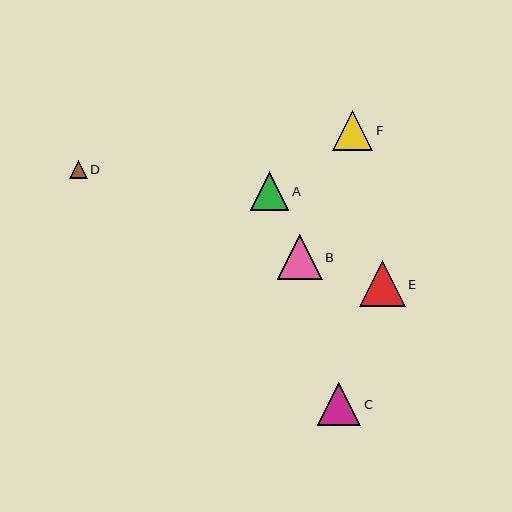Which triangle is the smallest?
Triangle D is the smallest with a size of approximately 18 pixels.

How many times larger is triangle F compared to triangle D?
Triangle F is approximately 2.2 times the size of triangle D.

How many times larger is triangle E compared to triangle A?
Triangle E is approximately 1.2 times the size of triangle A.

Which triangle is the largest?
Triangle E is the largest with a size of approximately 46 pixels.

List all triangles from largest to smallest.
From largest to smallest: E, B, C, F, A, D.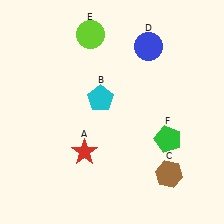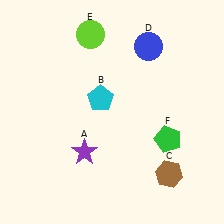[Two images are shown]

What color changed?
The star (A) changed from red in Image 1 to purple in Image 2.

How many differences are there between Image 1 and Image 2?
There is 1 difference between the two images.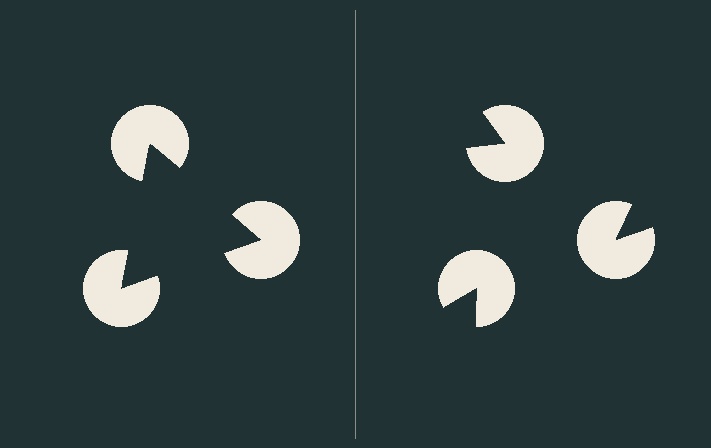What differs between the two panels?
The pac-man discs are positioned identically on both sides; only the wedge orientations differ. On the left they align to a triangle; on the right they are misaligned.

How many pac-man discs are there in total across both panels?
6 — 3 on each side.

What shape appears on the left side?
An illusory triangle.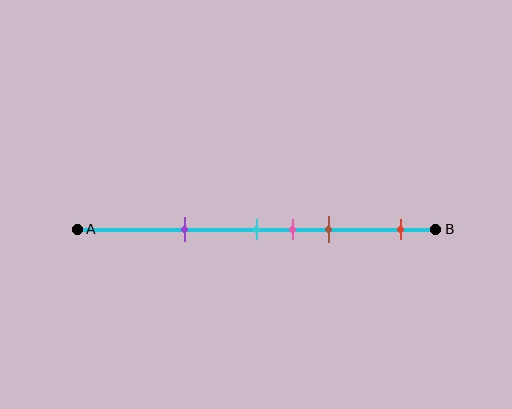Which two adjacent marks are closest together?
The cyan and pink marks are the closest adjacent pair.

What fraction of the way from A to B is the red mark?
The red mark is approximately 90% (0.9) of the way from A to B.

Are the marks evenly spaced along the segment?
No, the marks are not evenly spaced.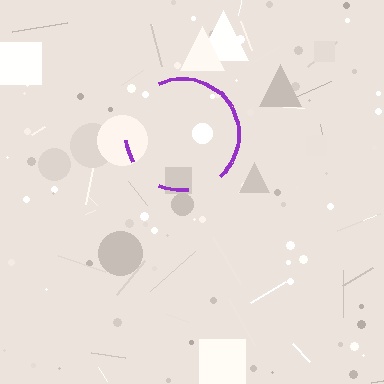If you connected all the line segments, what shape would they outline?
They would outline a circle.